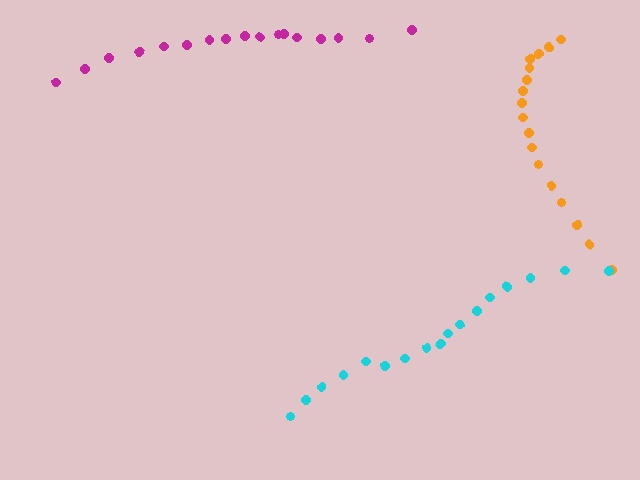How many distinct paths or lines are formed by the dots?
There are 3 distinct paths.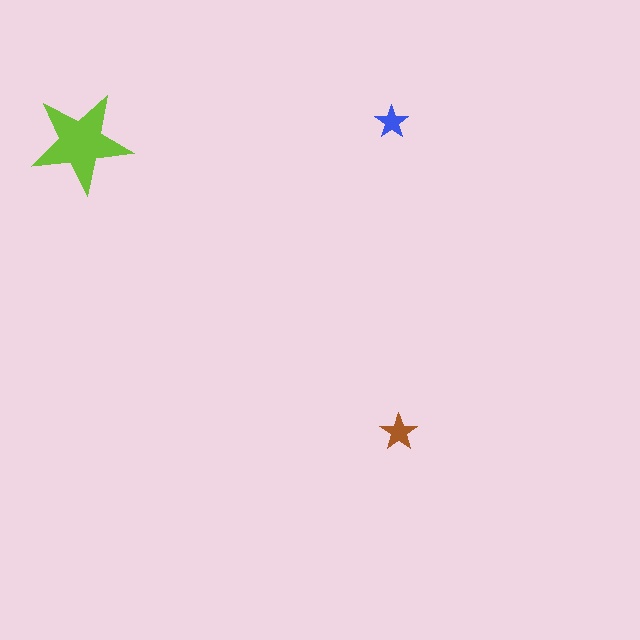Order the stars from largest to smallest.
the lime one, the brown one, the blue one.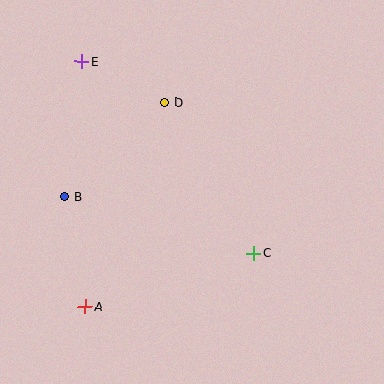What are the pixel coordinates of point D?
Point D is at (165, 102).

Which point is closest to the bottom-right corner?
Point C is closest to the bottom-right corner.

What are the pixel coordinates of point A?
Point A is at (85, 306).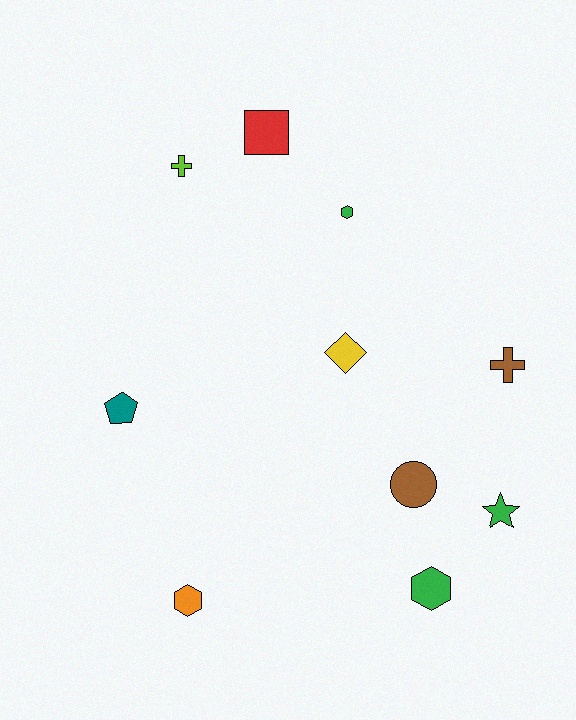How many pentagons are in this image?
There is 1 pentagon.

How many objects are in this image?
There are 10 objects.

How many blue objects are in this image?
There are no blue objects.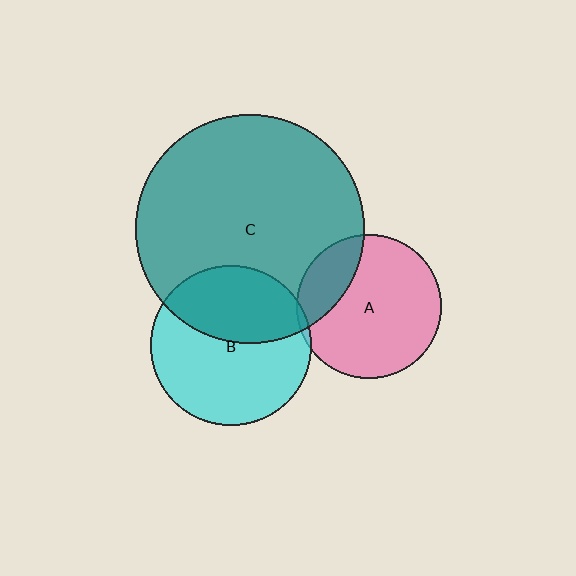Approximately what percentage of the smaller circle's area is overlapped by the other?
Approximately 20%.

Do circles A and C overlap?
Yes.